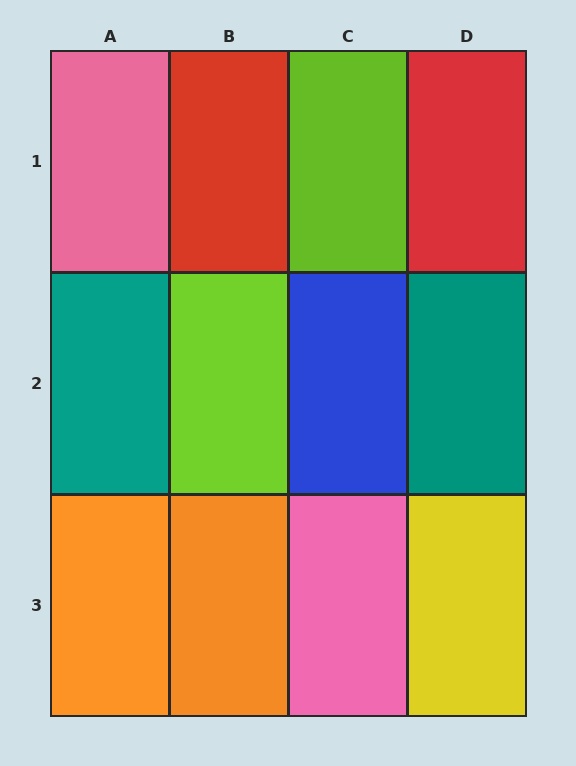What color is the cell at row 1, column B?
Red.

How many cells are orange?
2 cells are orange.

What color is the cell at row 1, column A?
Pink.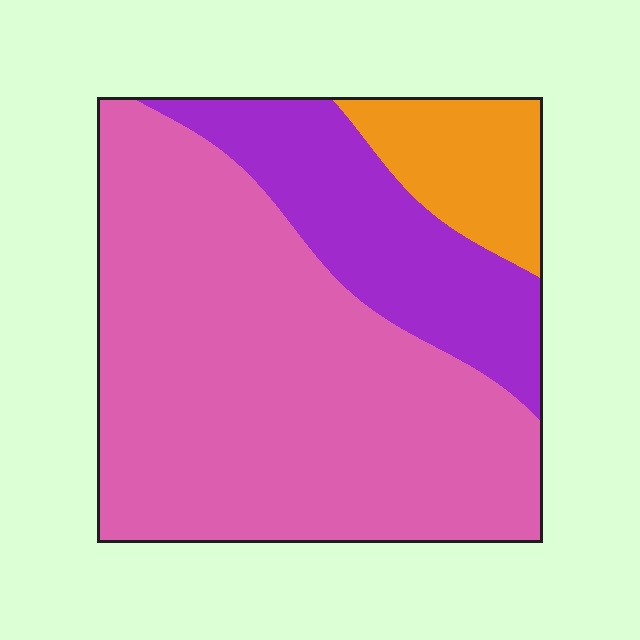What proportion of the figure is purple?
Purple takes up about one fifth (1/5) of the figure.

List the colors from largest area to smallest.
From largest to smallest: pink, purple, orange.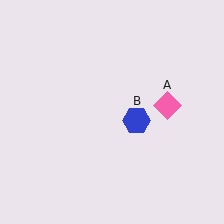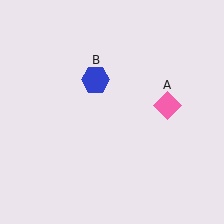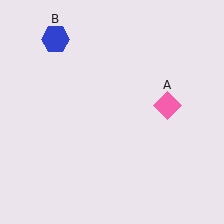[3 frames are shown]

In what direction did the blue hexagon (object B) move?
The blue hexagon (object B) moved up and to the left.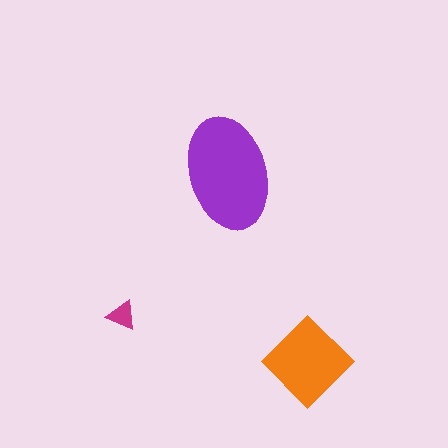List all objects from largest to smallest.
The purple ellipse, the orange diamond, the magenta triangle.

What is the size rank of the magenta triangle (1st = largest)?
3rd.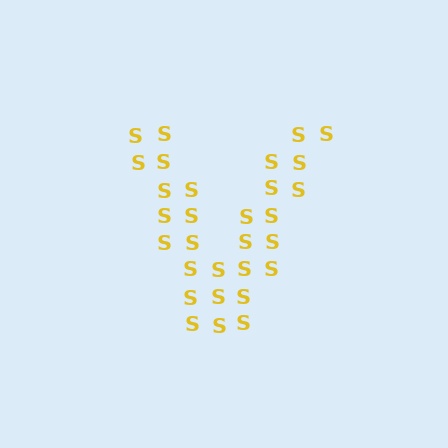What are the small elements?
The small elements are letter S's.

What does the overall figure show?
The overall figure shows the letter V.